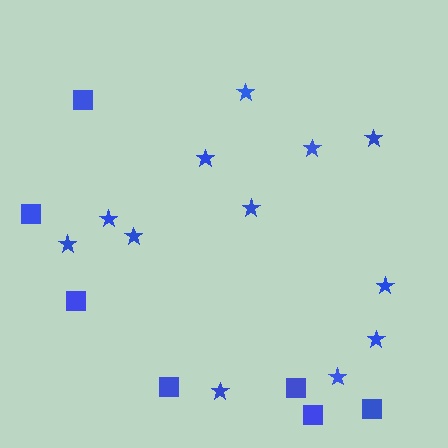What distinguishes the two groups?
There are 2 groups: one group of stars (12) and one group of squares (7).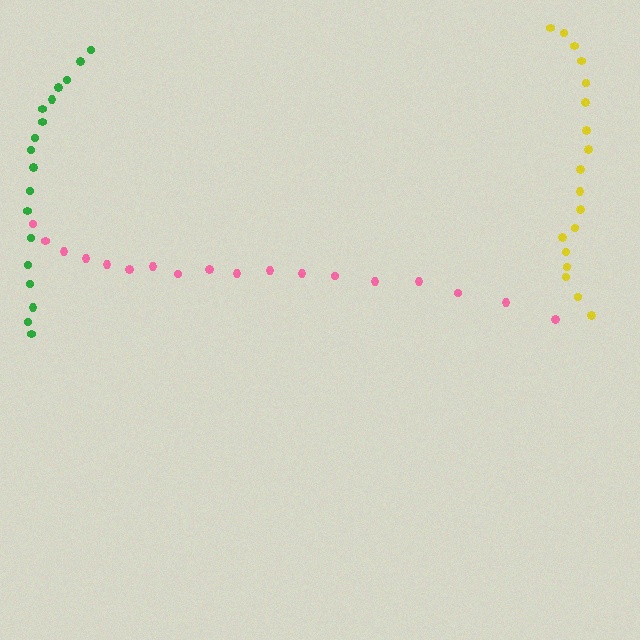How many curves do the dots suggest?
There are 3 distinct paths.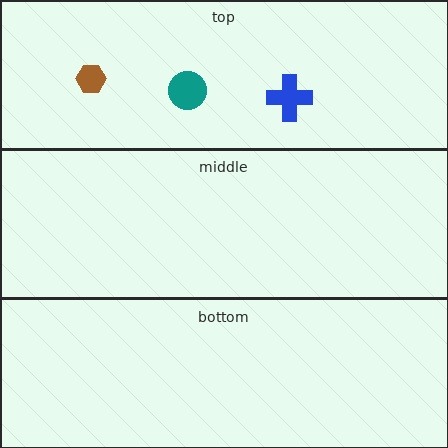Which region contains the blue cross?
The top region.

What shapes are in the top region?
The teal circle, the blue cross, the brown hexagon.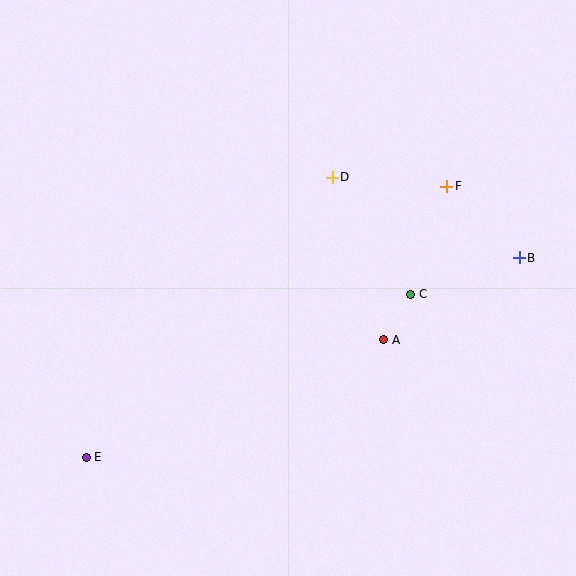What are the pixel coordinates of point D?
Point D is at (332, 177).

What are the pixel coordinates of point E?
Point E is at (86, 457).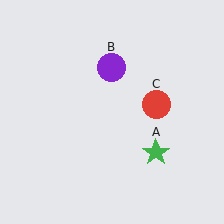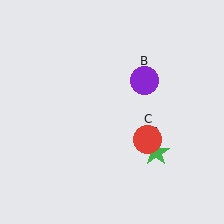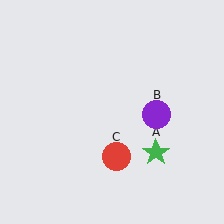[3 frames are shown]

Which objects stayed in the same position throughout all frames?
Green star (object A) remained stationary.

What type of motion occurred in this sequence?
The purple circle (object B), red circle (object C) rotated clockwise around the center of the scene.